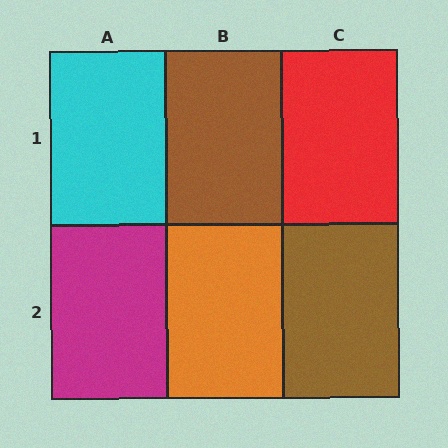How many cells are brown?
2 cells are brown.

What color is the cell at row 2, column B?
Orange.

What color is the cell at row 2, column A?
Magenta.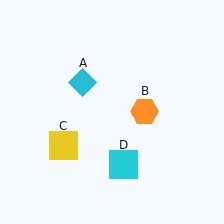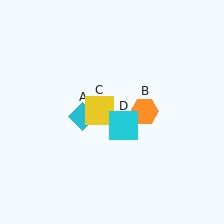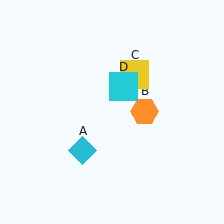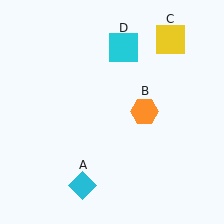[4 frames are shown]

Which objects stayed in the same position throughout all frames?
Orange hexagon (object B) remained stationary.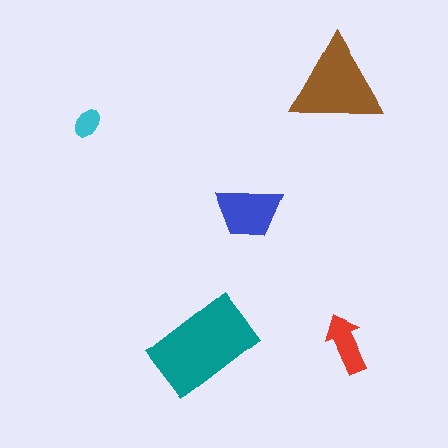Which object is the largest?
The teal rectangle.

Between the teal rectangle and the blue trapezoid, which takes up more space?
The teal rectangle.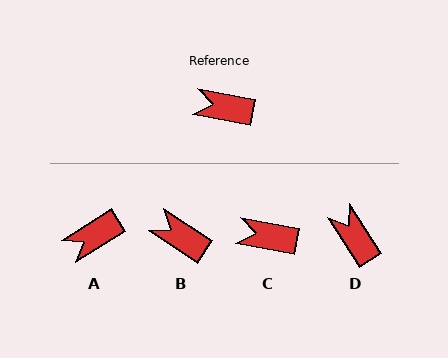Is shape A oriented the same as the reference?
No, it is off by about 43 degrees.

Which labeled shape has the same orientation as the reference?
C.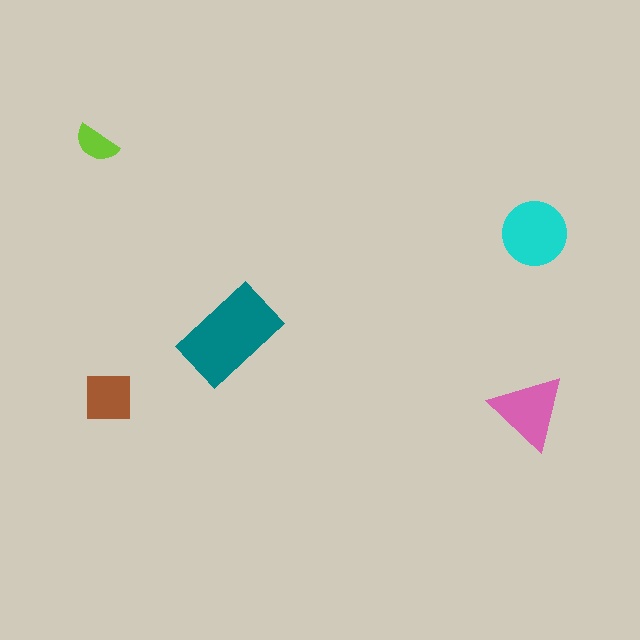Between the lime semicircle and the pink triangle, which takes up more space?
The pink triangle.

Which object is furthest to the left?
The lime semicircle is leftmost.